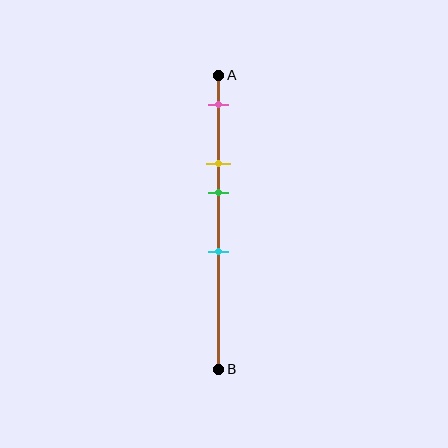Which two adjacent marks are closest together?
The yellow and green marks are the closest adjacent pair.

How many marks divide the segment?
There are 4 marks dividing the segment.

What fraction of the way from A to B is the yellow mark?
The yellow mark is approximately 30% (0.3) of the way from A to B.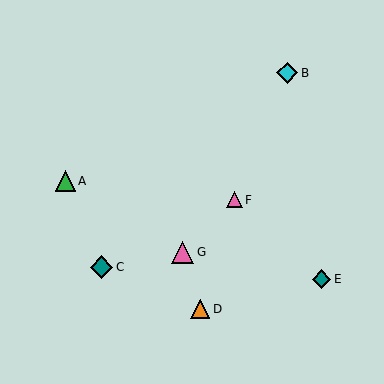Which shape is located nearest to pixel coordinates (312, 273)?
The teal diamond (labeled E) at (322, 279) is nearest to that location.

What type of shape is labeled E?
Shape E is a teal diamond.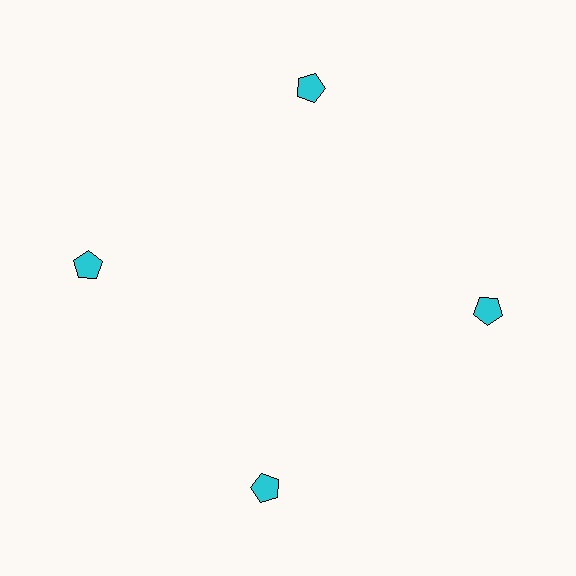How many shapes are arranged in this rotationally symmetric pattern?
There are 4 shapes, arranged in 4 groups of 1.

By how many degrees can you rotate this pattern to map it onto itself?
The pattern maps onto itself every 90 degrees of rotation.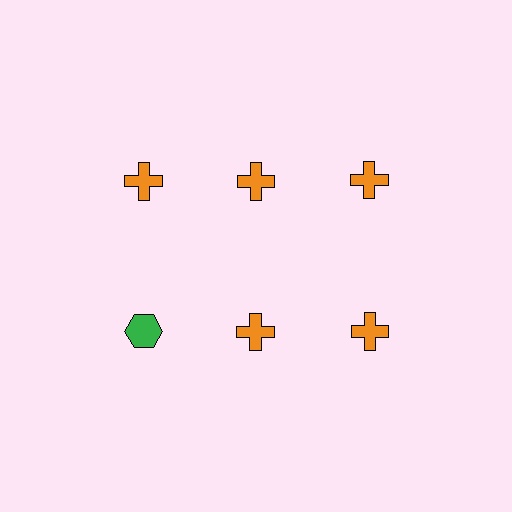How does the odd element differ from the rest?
It differs in both color (green instead of orange) and shape (hexagon instead of cross).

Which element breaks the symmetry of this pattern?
The green hexagon in the second row, leftmost column breaks the symmetry. All other shapes are orange crosses.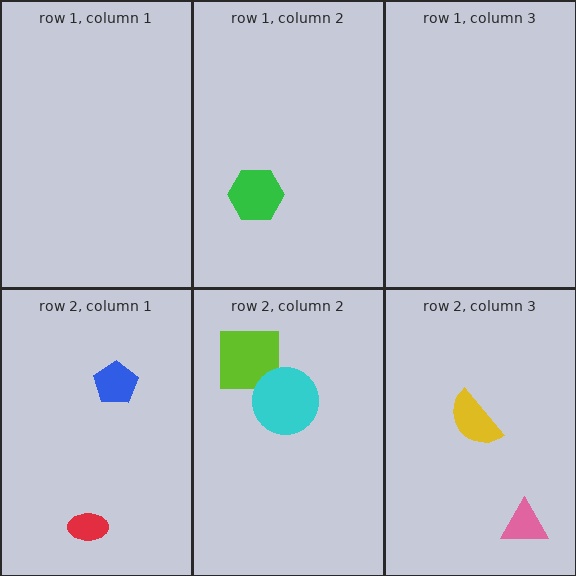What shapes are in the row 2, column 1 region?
The red ellipse, the blue pentagon.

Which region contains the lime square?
The row 2, column 2 region.